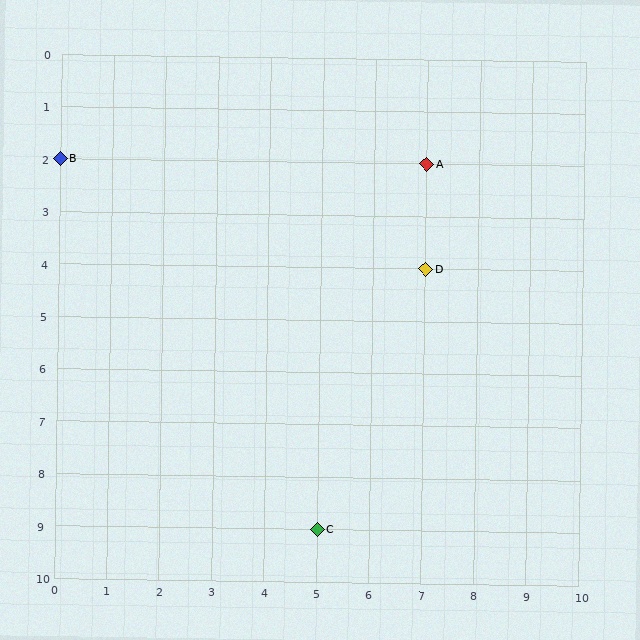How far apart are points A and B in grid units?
Points A and B are 7 columns apart.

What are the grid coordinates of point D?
Point D is at grid coordinates (7, 4).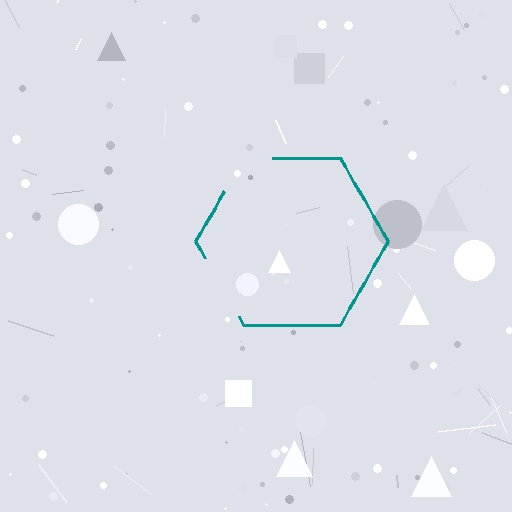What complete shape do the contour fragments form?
The contour fragments form a hexagon.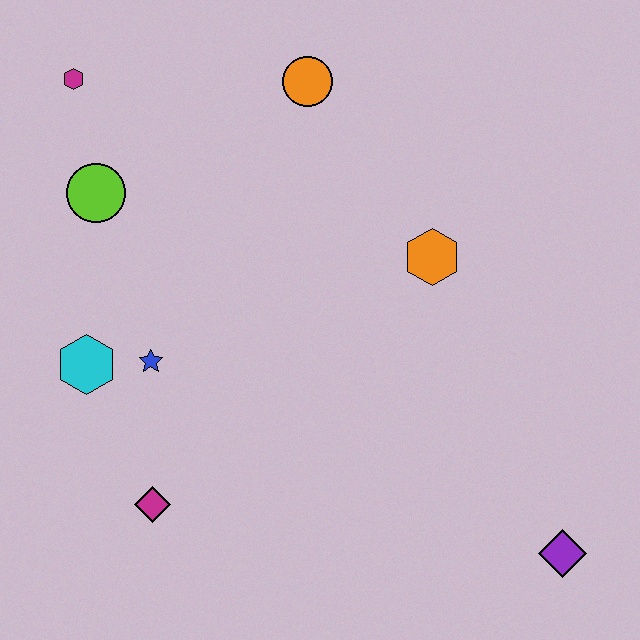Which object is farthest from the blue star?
The purple diamond is farthest from the blue star.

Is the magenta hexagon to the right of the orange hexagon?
No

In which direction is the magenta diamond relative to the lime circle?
The magenta diamond is below the lime circle.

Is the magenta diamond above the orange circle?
No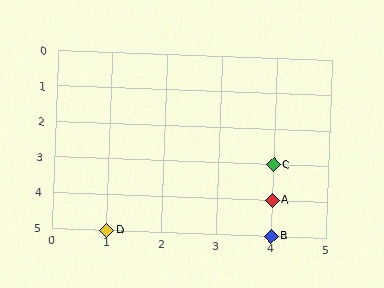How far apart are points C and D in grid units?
Points C and D are 3 columns and 2 rows apart (about 3.6 grid units diagonally).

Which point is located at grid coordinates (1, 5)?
Point D is at (1, 5).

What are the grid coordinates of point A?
Point A is at grid coordinates (4, 4).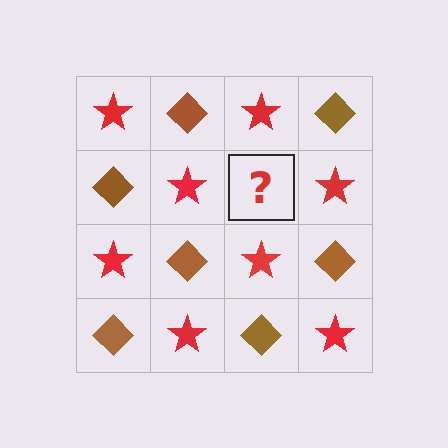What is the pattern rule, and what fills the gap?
The rule is that it alternates red star and brown diamond in a checkerboard pattern. The gap should be filled with a brown diamond.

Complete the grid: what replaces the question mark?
The question mark should be replaced with a brown diamond.